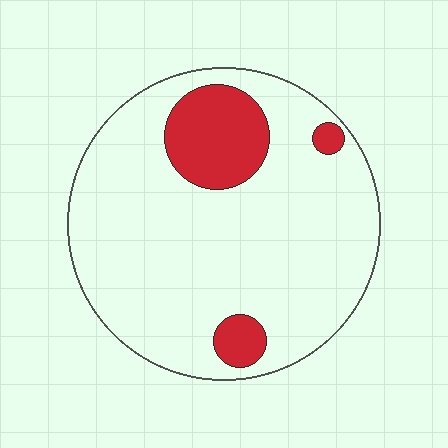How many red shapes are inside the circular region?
3.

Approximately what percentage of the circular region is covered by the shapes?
Approximately 15%.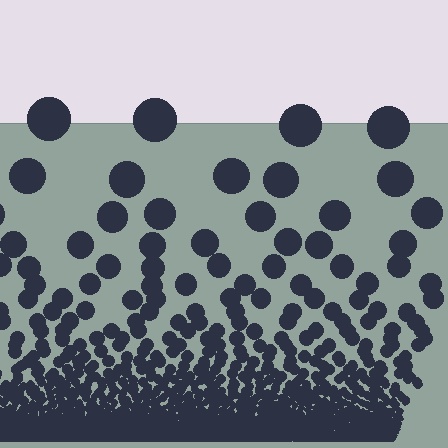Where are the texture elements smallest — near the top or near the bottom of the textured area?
Near the bottom.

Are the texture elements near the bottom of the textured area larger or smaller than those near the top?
Smaller. The gradient is inverted — elements near the bottom are smaller and denser.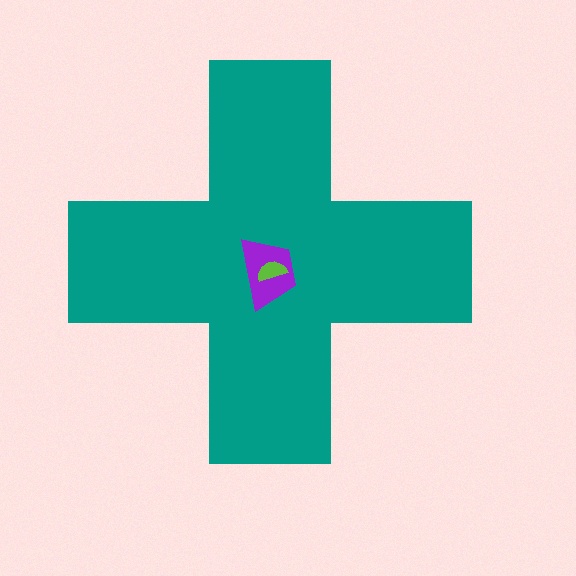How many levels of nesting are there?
3.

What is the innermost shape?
The lime semicircle.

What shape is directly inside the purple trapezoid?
The lime semicircle.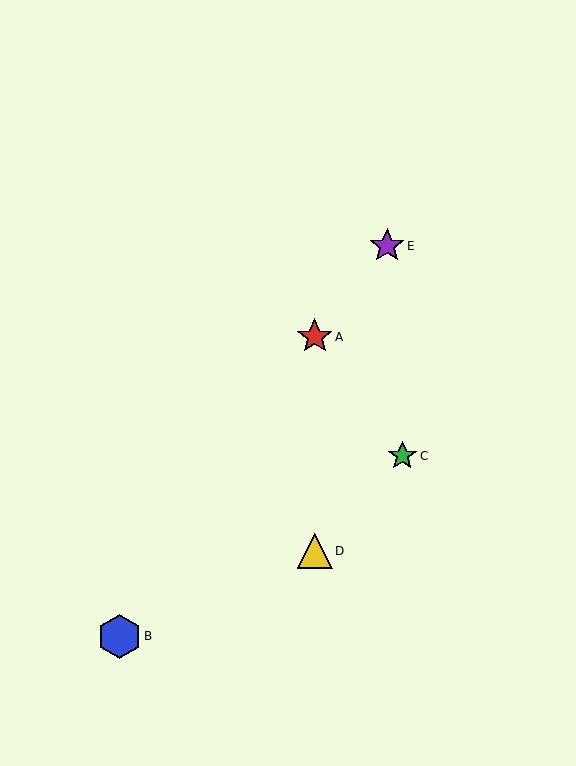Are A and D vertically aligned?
Yes, both are at x≈315.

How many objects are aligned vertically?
2 objects (A, D) are aligned vertically.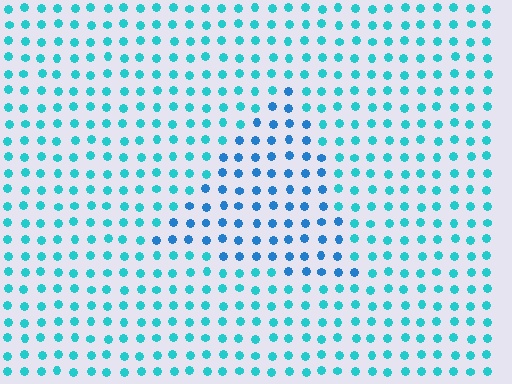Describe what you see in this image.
The image is filled with small cyan elements in a uniform arrangement. A triangle-shaped region is visible where the elements are tinted to a slightly different hue, forming a subtle color boundary.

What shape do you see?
I see a triangle.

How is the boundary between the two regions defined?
The boundary is defined purely by a slight shift in hue (about 27 degrees). Spacing, size, and orientation are identical on both sides.